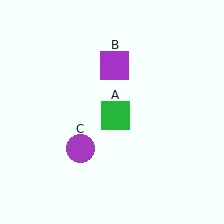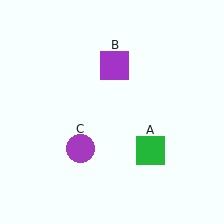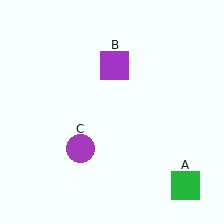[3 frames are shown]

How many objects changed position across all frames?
1 object changed position: green square (object A).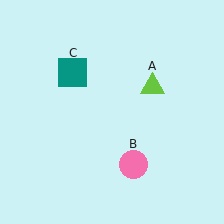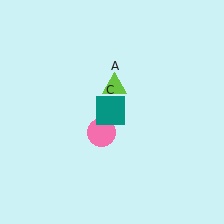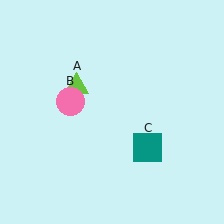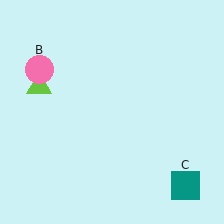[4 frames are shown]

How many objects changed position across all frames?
3 objects changed position: lime triangle (object A), pink circle (object B), teal square (object C).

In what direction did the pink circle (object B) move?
The pink circle (object B) moved up and to the left.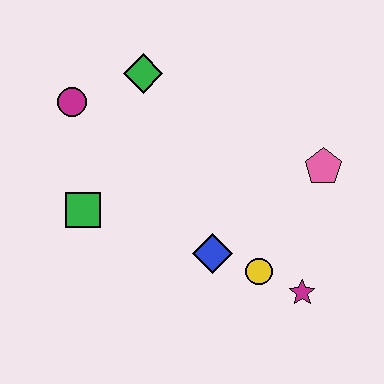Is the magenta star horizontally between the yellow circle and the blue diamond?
No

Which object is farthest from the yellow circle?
The magenta circle is farthest from the yellow circle.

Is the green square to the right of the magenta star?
No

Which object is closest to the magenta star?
The yellow circle is closest to the magenta star.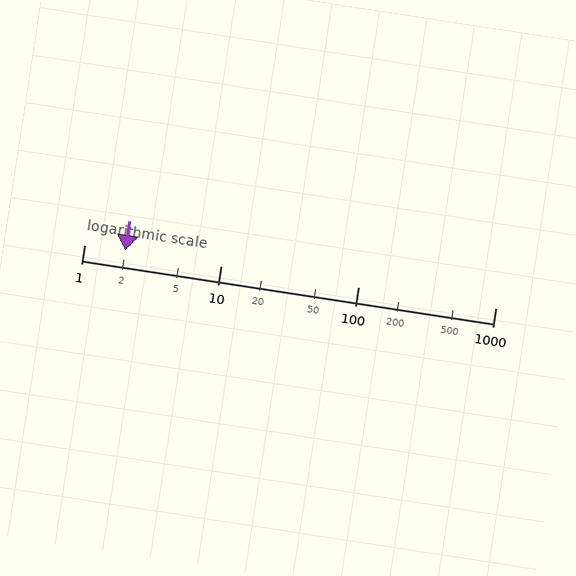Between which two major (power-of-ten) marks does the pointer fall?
The pointer is between 1 and 10.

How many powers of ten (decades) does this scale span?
The scale spans 3 decades, from 1 to 1000.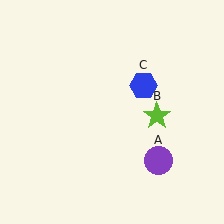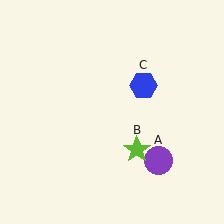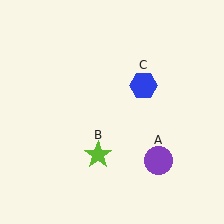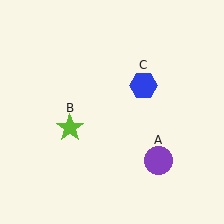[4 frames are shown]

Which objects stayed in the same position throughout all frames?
Purple circle (object A) and blue hexagon (object C) remained stationary.